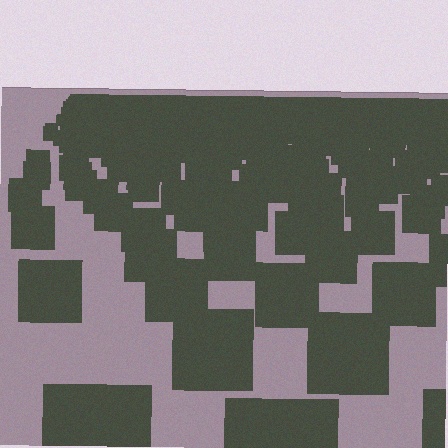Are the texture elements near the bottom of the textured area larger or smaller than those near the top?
Larger. Near the bottom, elements are closer to the viewer and appear at a bigger on-screen size.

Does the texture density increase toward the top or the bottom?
Density increases toward the top.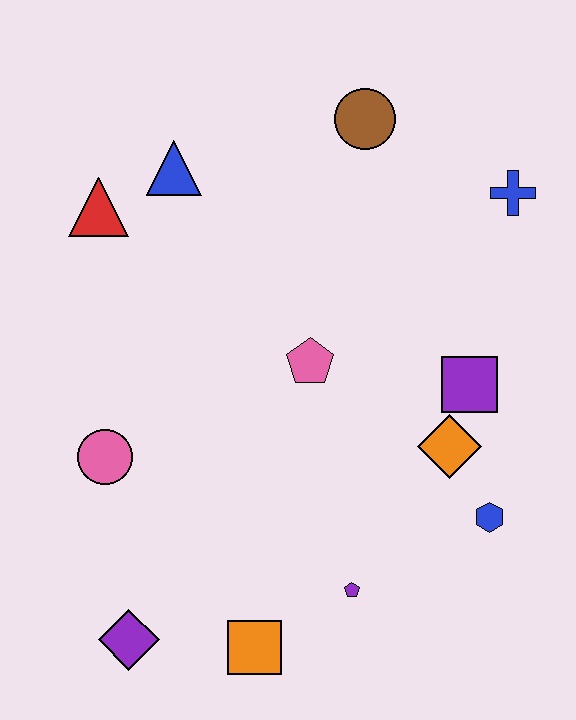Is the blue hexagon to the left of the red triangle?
No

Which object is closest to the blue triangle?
The red triangle is closest to the blue triangle.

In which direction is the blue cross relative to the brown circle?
The blue cross is to the right of the brown circle.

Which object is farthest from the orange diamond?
The red triangle is farthest from the orange diamond.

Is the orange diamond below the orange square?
No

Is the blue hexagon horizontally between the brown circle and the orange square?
No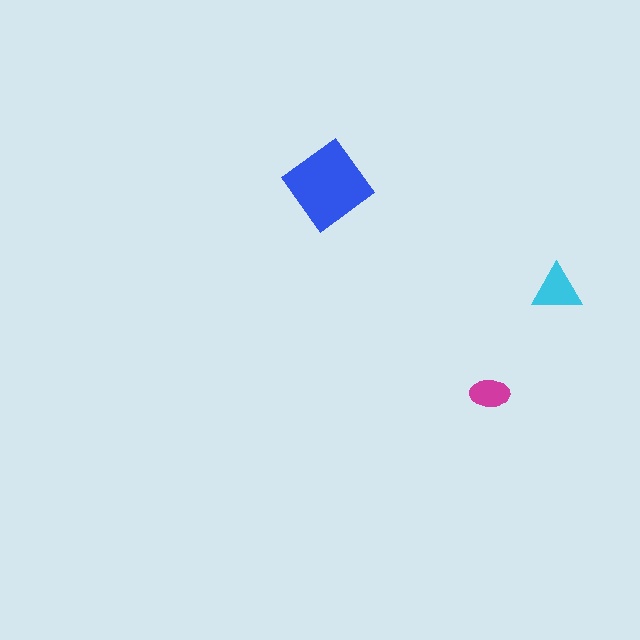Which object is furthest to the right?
The cyan triangle is rightmost.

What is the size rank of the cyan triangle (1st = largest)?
2nd.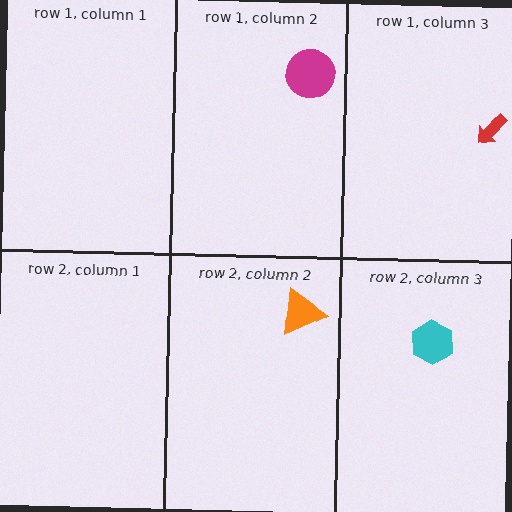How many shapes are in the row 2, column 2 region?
1.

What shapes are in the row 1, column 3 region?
The red arrow.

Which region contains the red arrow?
The row 1, column 3 region.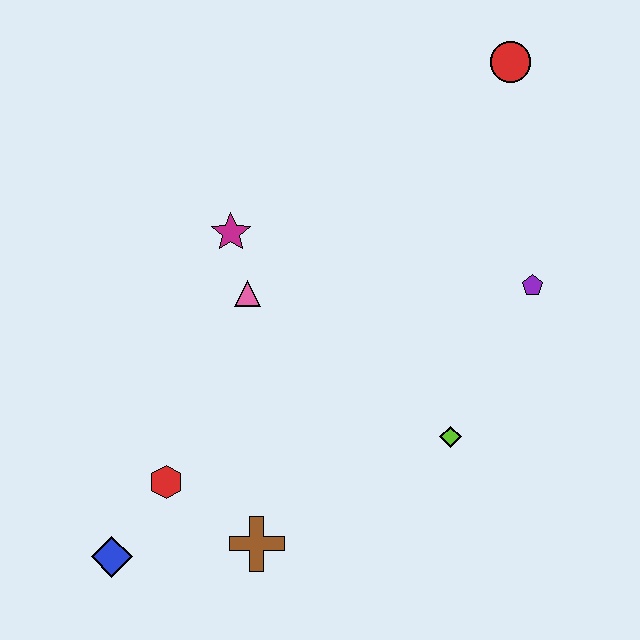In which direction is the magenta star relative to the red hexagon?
The magenta star is above the red hexagon.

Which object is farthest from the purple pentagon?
The blue diamond is farthest from the purple pentagon.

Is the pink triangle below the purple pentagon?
Yes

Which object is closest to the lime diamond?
The purple pentagon is closest to the lime diamond.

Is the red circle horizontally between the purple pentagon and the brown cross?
Yes